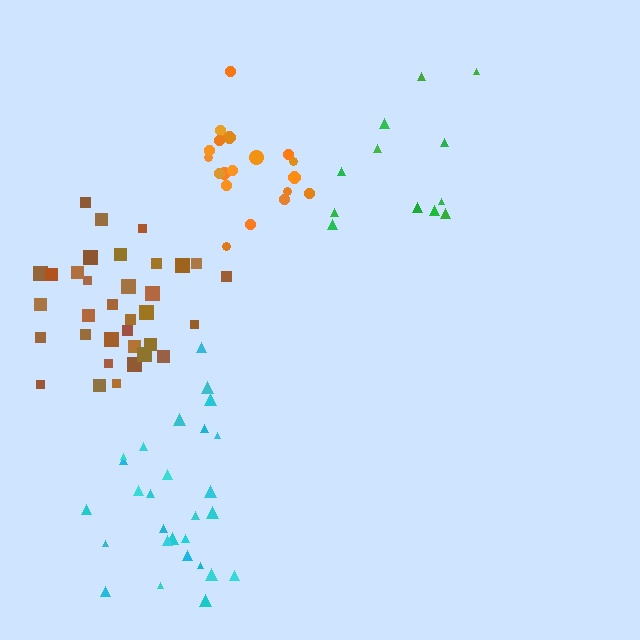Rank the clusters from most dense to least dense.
orange, brown, cyan, green.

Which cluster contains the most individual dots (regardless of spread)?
Brown (34).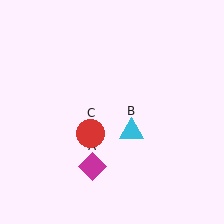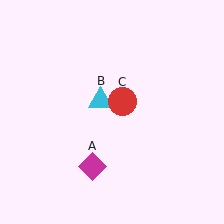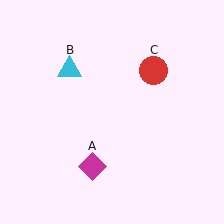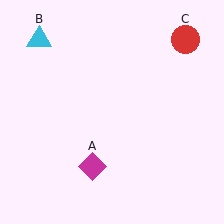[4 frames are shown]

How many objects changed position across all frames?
2 objects changed position: cyan triangle (object B), red circle (object C).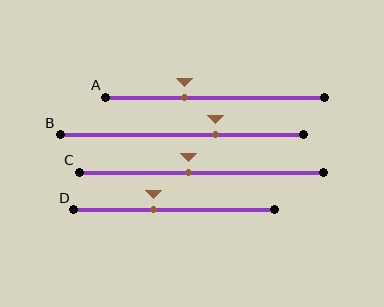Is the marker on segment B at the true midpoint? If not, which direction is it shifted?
No, the marker on segment B is shifted to the right by about 14% of the segment length.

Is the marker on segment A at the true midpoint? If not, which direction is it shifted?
No, the marker on segment A is shifted to the left by about 14% of the segment length.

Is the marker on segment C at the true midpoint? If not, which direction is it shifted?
No, the marker on segment C is shifted to the left by about 5% of the segment length.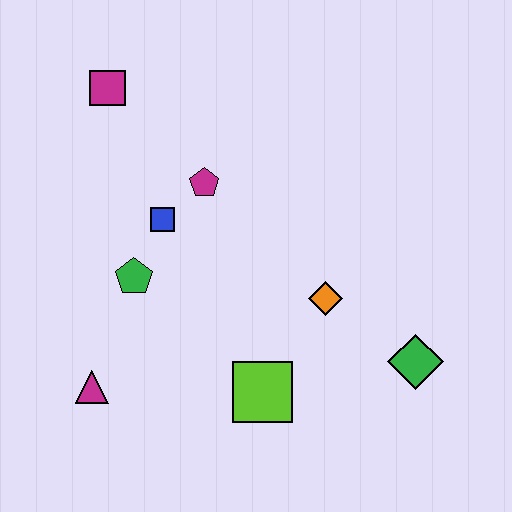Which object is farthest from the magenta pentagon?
The green diamond is farthest from the magenta pentagon.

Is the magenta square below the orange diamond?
No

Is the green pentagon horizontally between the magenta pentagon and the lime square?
No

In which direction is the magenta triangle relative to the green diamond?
The magenta triangle is to the left of the green diamond.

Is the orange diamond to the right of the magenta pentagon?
Yes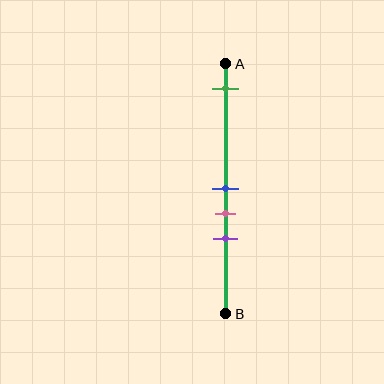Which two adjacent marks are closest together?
The blue and pink marks are the closest adjacent pair.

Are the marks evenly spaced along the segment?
No, the marks are not evenly spaced.